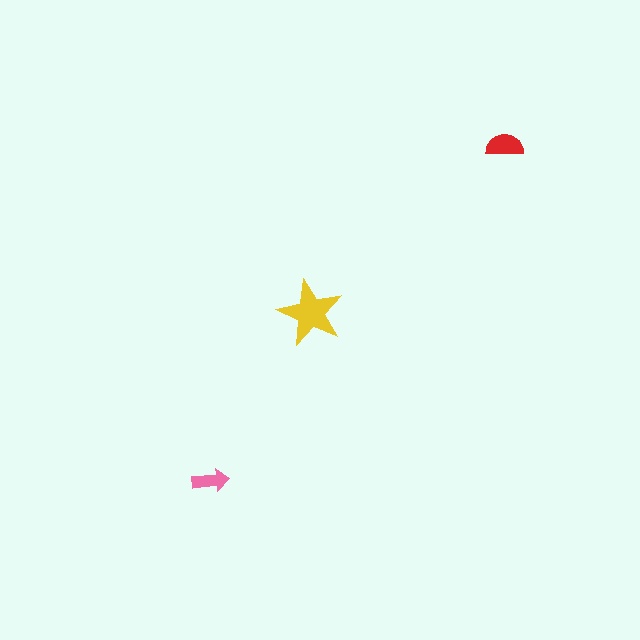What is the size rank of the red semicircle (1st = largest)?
2nd.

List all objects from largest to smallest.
The yellow star, the red semicircle, the pink arrow.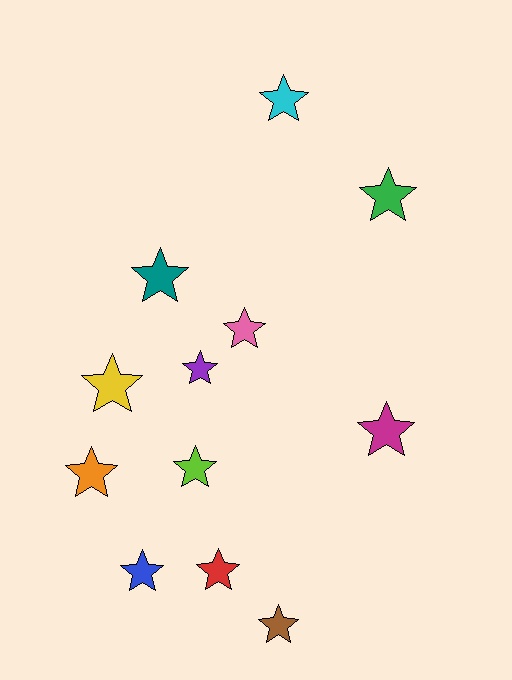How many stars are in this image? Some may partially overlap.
There are 12 stars.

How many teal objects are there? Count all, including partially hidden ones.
There is 1 teal object.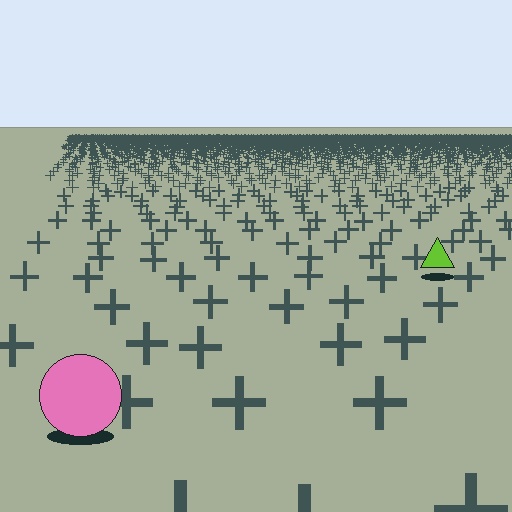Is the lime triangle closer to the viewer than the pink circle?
No. The pink circle is closer — you can tell from the texture gradient: the ground texture is coarser near it.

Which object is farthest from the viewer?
The lime triangle is farthest from the viewer. It appears smaller and the ground texture around it is denser.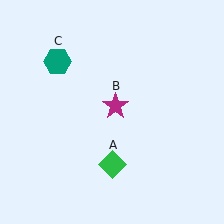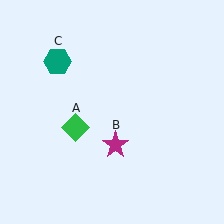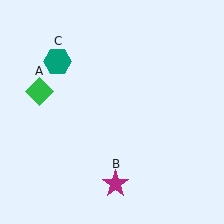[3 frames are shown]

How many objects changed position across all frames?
2 objects changed position: green diamond (object A), magenta star (object B).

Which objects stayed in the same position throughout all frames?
Teal hexagon (object C) remained stationary.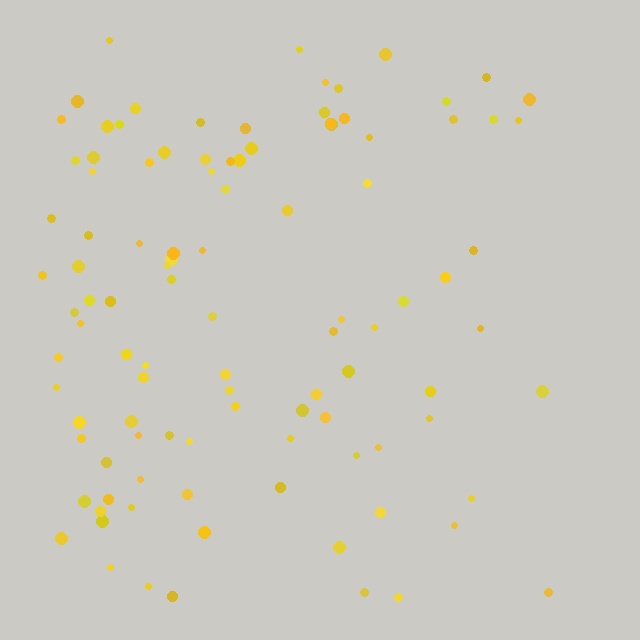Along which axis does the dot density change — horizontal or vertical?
Horizontal.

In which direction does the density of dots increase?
From right to left, with the left side densest.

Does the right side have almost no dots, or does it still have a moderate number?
Still a moderate number, just noticeably fewer than the left.